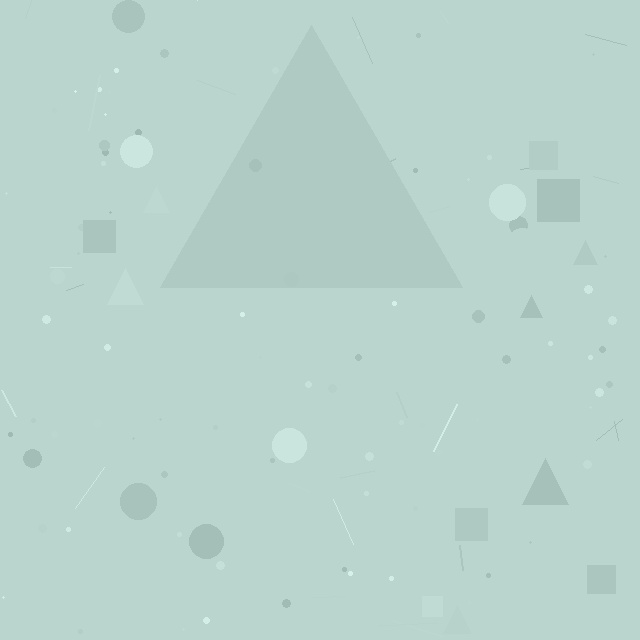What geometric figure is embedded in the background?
A triangle is embedded in the background.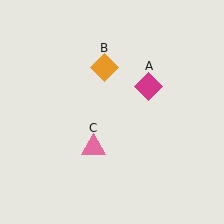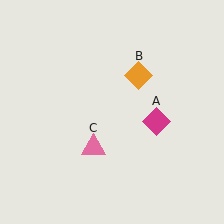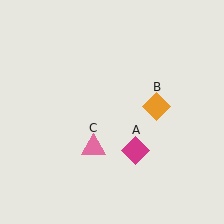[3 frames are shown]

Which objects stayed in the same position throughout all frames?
Pink triangle (object C) remained stationary.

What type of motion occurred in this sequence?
The magenta diamond (object A), orange diamond (object B) rotated clockwise around the center of the scene.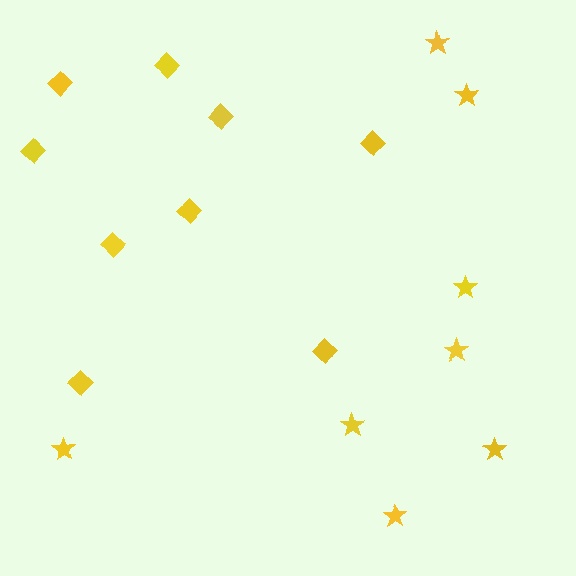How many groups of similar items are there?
There are 2 groups: one group of diamonds (9) and one group of stars (8).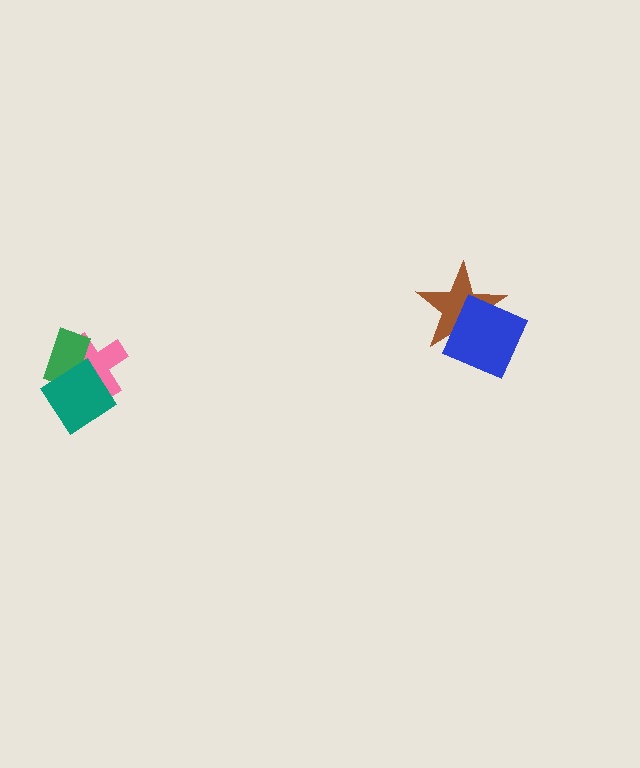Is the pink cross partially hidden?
Yes, it is partially covered by another shape.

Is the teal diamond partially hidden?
No, no other shape covers it.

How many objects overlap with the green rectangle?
2 objects overlap with the green rectangle.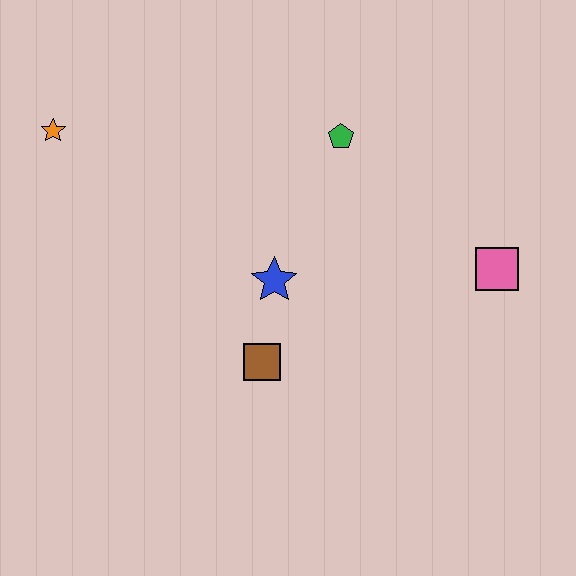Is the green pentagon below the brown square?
No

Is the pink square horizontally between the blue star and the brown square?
No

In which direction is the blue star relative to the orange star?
The blue star is to the right of the orange star.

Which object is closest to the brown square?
The blue star is closest to the brown square.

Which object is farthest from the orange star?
The pink square is farthest from the orange star.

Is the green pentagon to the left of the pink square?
Yes